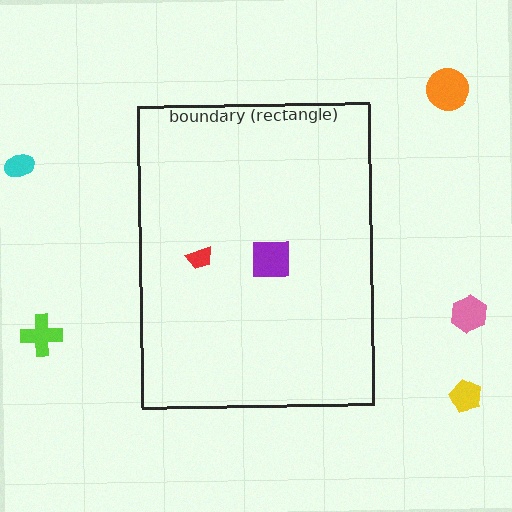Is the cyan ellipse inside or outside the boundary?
Outside.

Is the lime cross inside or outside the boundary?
Outside.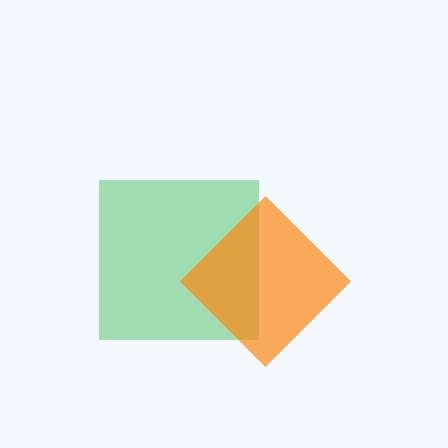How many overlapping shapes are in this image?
There are 2 overlapping shapes in the image.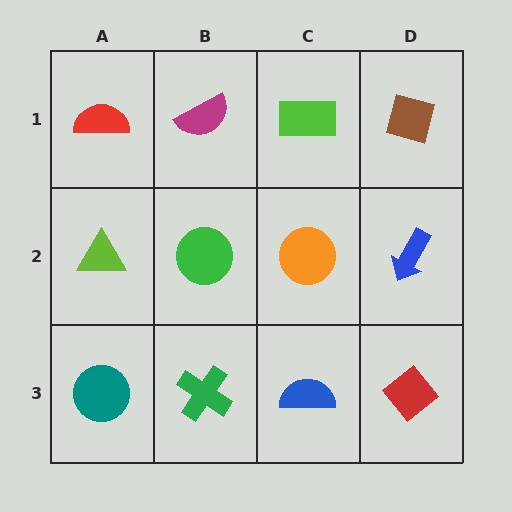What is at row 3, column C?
A blue semicircle.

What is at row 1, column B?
A magenta semicircle.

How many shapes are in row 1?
4 shapes.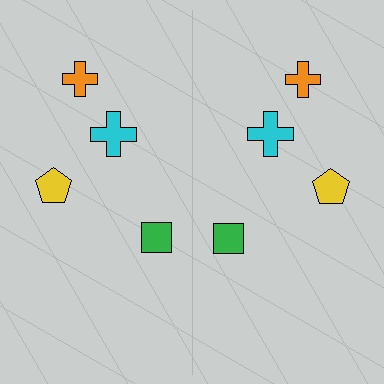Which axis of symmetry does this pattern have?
The pattern has a vertical axis of symmetry running through the center of the image.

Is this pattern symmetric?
Yes, this pattern has bilateral (reflection) symmetry.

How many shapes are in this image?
There are 8 shapes in this image.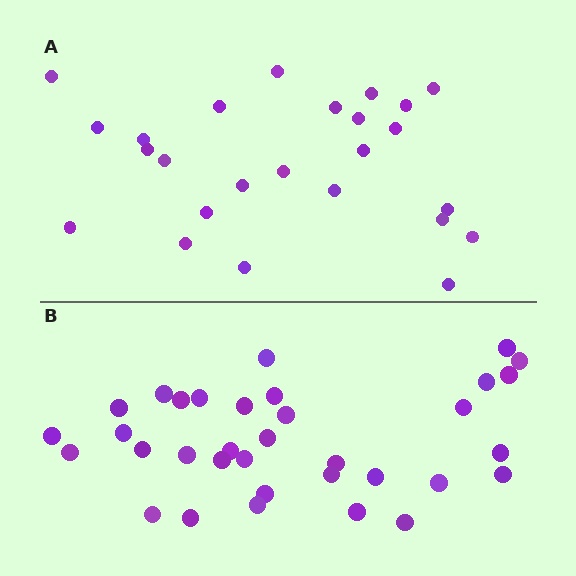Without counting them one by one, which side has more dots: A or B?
Region B (the bottom region) has more dots.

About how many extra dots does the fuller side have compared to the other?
Region B has roughly 8 or so more dots than region A.